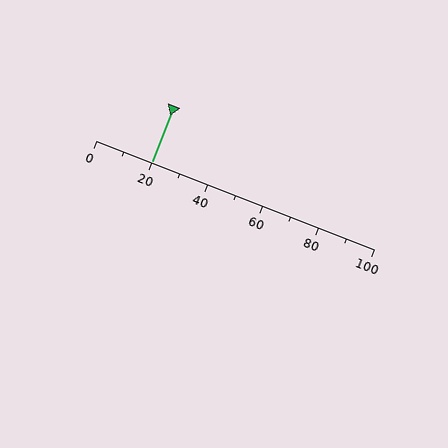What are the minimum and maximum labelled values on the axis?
The axis runs from 0 to 100.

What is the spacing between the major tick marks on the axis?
The major ticks are spaced 20 apart.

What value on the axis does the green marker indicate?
The marker indicates approximately 20.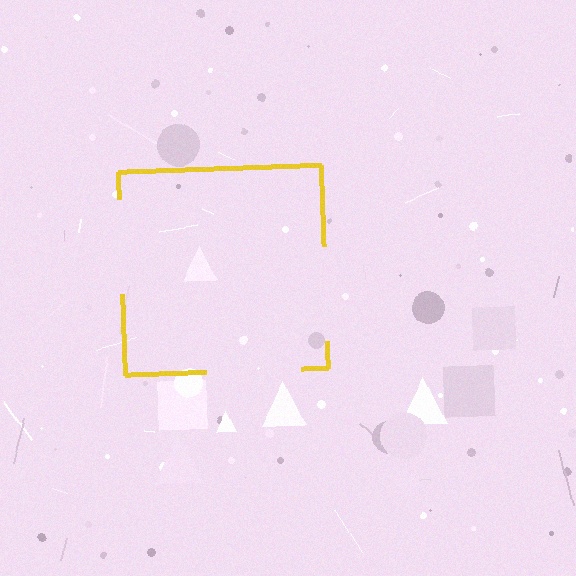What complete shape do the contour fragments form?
The contour fragments form a square.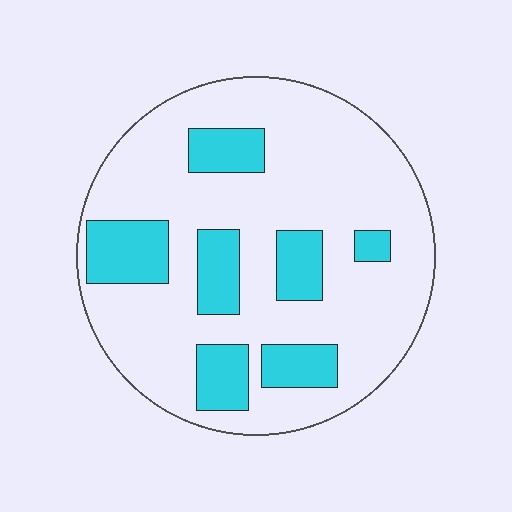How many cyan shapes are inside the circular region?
7.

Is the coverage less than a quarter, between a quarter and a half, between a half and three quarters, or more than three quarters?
Less than a quarter.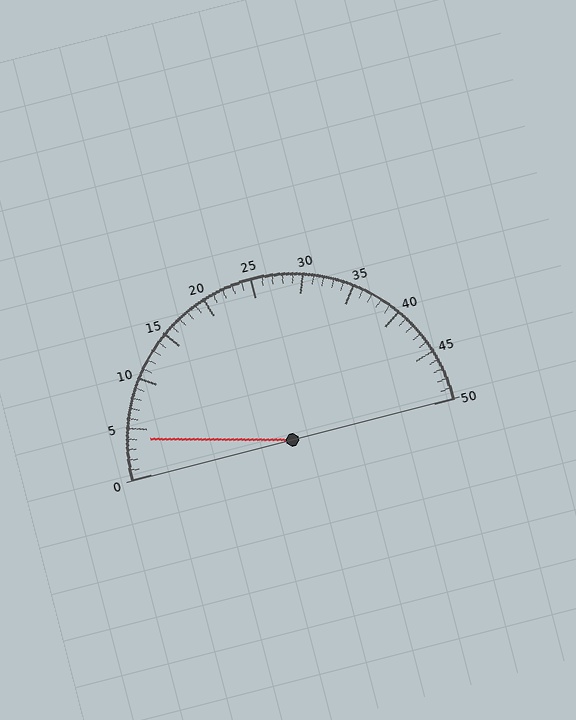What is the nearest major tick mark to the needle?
The nearest major tick mark is 5.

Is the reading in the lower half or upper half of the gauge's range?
The reading is in the lower half of the range (0 to 50).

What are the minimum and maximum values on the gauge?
The gauge ranges from 0 to 50.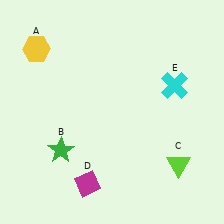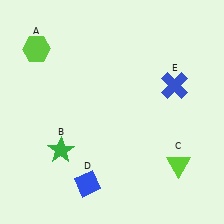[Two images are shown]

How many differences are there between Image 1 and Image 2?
There are 3 differences between the two images.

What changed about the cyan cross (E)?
In Image 1, E is cyan. In Image 2, it changed to blue.